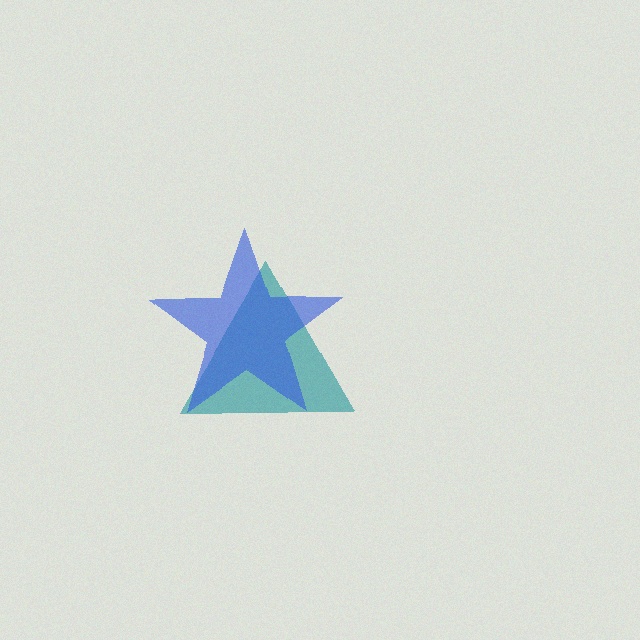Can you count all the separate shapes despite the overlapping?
Yes, there are 2 separate shapes.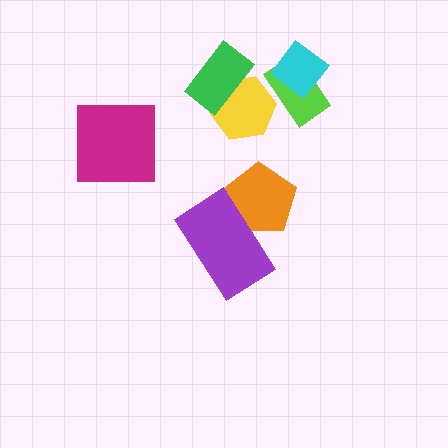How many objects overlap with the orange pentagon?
1 object overlaps with the orange pentagon.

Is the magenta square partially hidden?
No, no other shape covers it.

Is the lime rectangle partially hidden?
Yes, it is partially covered by another shape.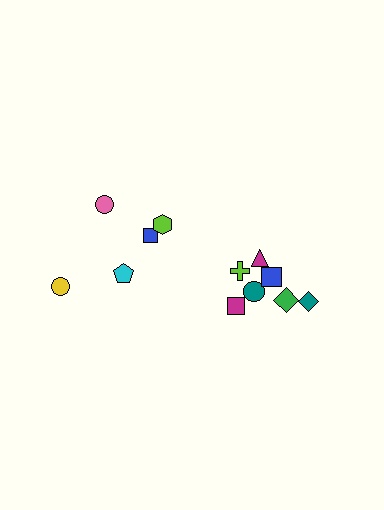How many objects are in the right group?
There are 7 objects.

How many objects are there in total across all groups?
There are 12 objects.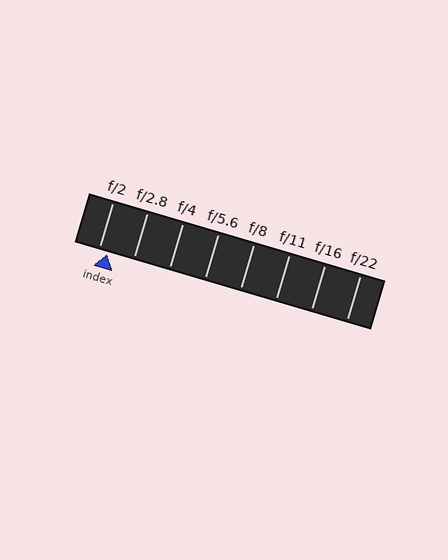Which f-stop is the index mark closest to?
The index mark is closest to f/2.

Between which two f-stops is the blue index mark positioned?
The index mark is between f/2 and f/2.8.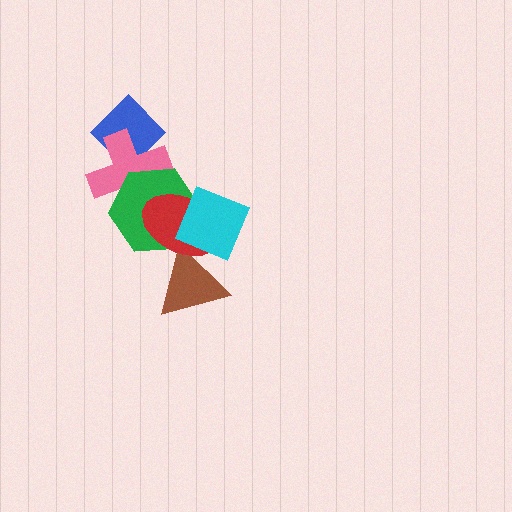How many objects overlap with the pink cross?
3 objects overlap with the pink cross.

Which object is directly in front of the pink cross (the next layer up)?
The green hexagon is directly in front of the pink cross.